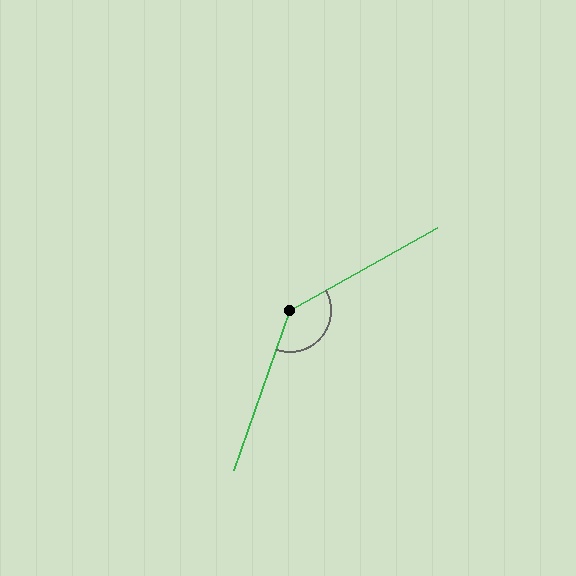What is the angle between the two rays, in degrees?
Approximately 139 degrees.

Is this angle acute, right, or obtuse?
It is obtuse.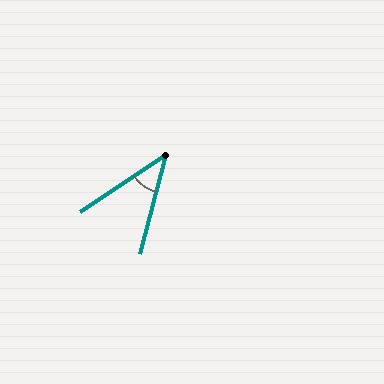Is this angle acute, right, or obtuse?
It is acute.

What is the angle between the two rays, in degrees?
Approximately 42 degrees.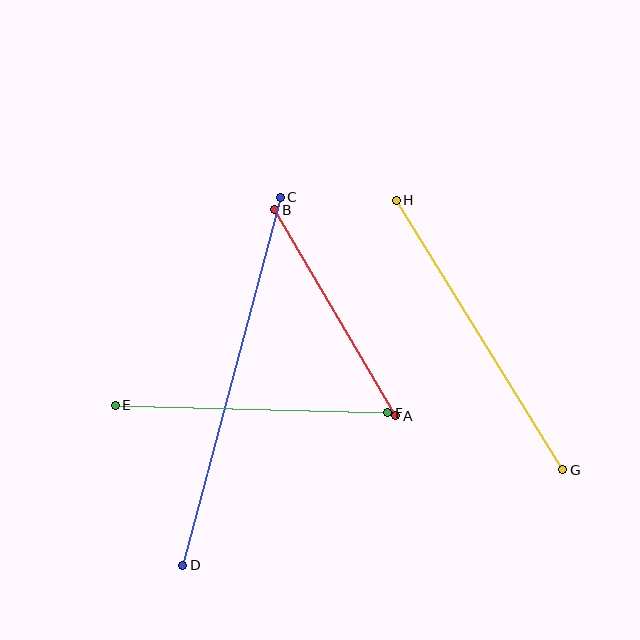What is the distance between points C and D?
The distance is approximately 381 pixels.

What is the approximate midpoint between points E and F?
The midpoint is at approximately (251, 409) pixels.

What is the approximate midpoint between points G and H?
The midpoint is at approximately (479, 335) pixels.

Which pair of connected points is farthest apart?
Points C and D are farthest apart.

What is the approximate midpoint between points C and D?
The midpoint is at approximately (232, 381) pixels.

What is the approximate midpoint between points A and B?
The midpoint is at approximately (335, 313) pixels.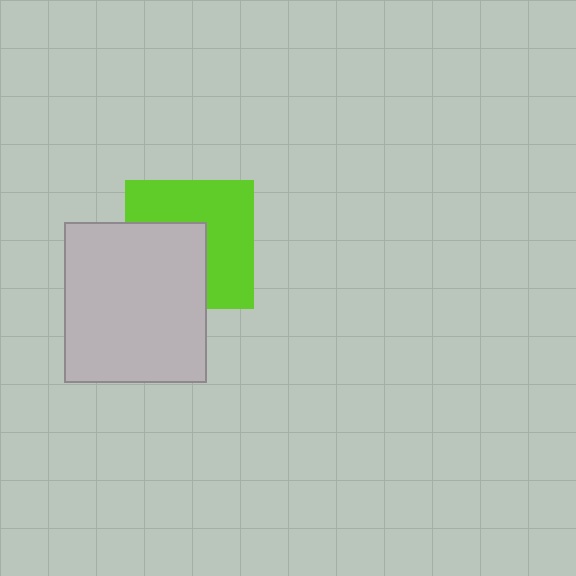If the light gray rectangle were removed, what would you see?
You would see the complete lime square.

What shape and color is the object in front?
The object in front is a light gray rectangle.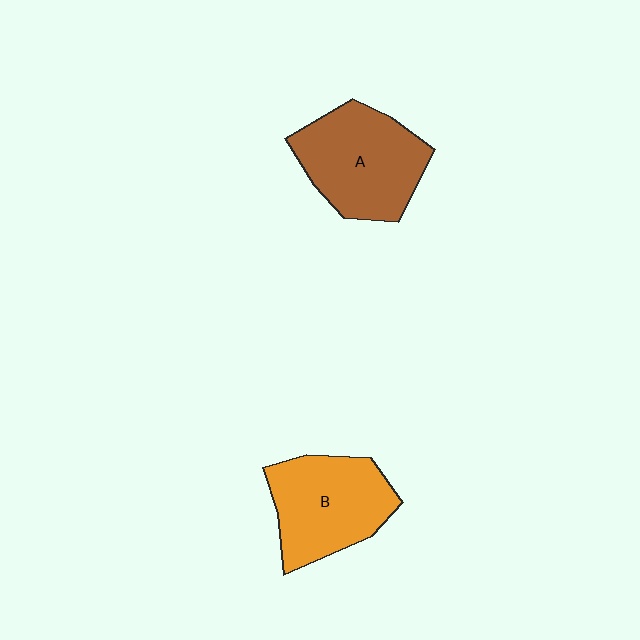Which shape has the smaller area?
Shape B (orange).